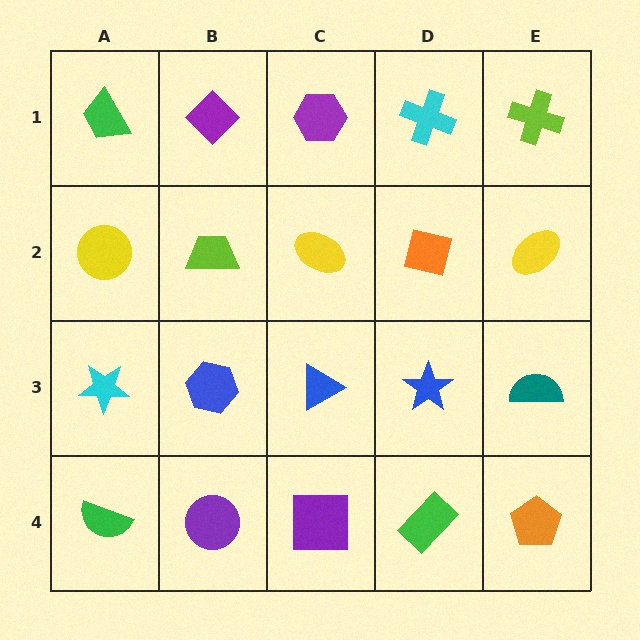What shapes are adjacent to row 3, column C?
A yellow ellipse (row 2, column C), a purple square (row 4, column C), a blue hexagon (row 3, column B), a blue star (row 3, column D).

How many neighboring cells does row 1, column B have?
3.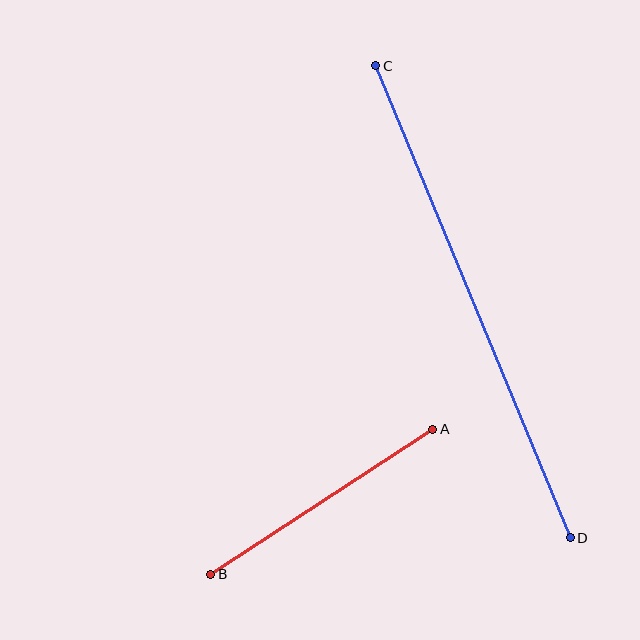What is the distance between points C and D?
The distance is approximately 511 pixels.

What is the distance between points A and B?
The distance is approximately 265 pixels.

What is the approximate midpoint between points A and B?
The midpoint is at approximately (322, 502) pixels.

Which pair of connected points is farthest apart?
Points C and D are farthest apart.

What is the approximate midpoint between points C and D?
The midpoint is at approximately (473, 302) pixels.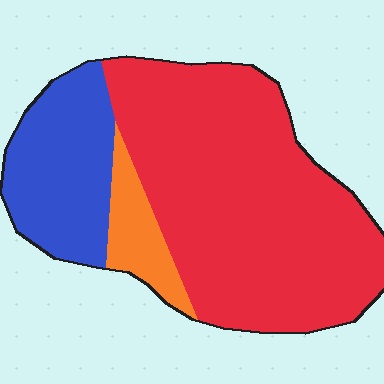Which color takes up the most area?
Red, at roughly 70%.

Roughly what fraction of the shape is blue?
Blue takes up about one quarter (1/4) of the shape.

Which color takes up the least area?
Orange, at roughly 10%.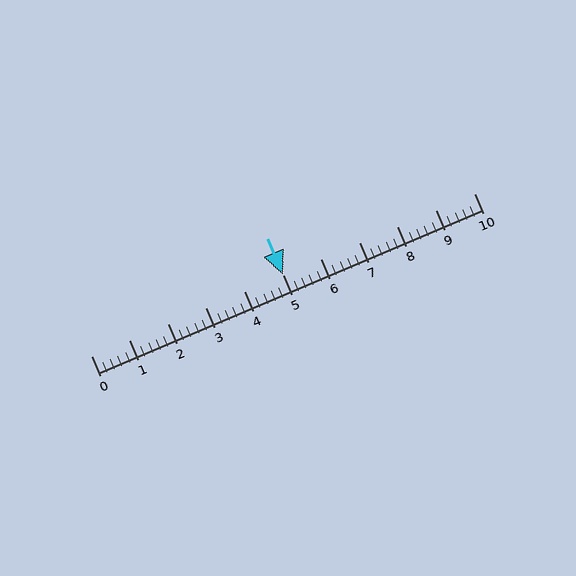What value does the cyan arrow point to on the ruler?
The cyan arrow points to approximately 5.0.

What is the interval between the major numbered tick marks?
The major tick marks are spaced 1 units apart.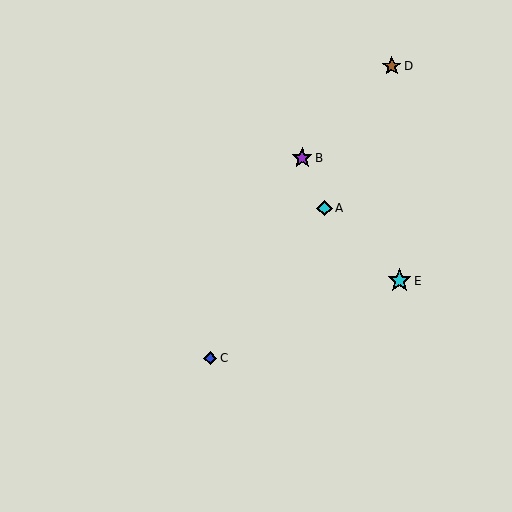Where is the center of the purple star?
The center of the purple star is at (302, 158).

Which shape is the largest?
The cyan star (labeled E) is the largest.